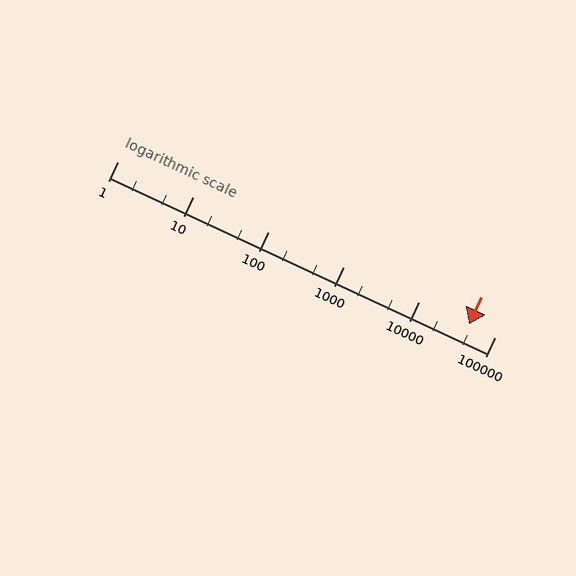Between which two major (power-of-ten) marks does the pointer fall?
The pointer is between 10000 and 100000.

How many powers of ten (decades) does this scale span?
The scale spans 5 decades, from 1 to 100000.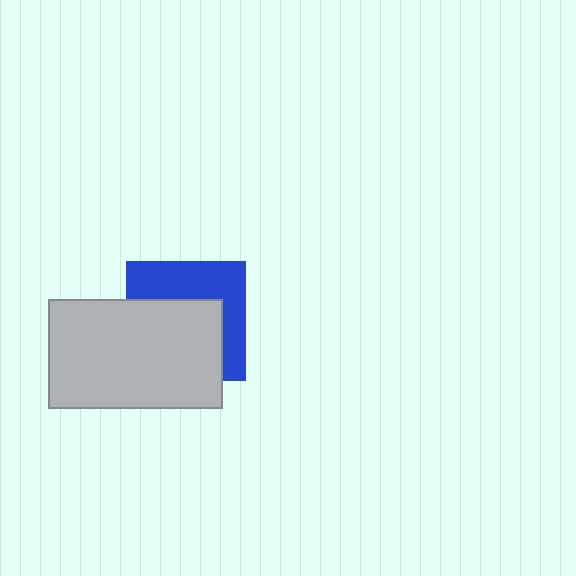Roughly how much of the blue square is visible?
A small part of it is visible (roughly 44%).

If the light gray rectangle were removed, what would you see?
You would see the complete blue square.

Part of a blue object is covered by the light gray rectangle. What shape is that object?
It is a square.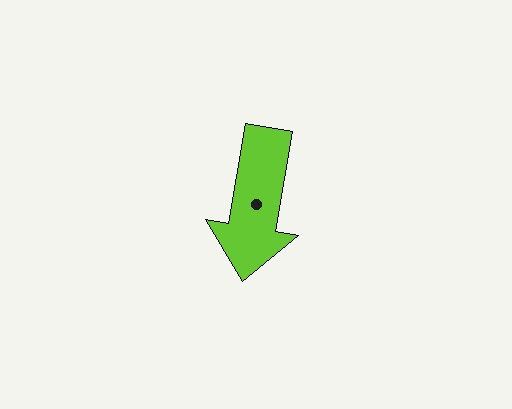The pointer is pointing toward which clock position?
Roughly 6 o'clock.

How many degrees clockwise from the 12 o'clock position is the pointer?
Approximately 190 degrees.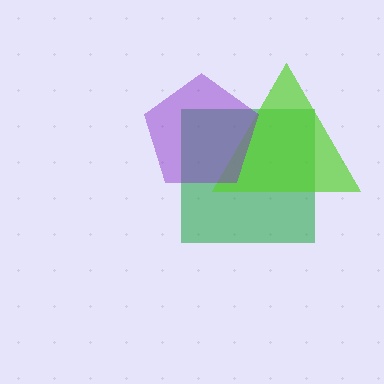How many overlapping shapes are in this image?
There are 3 overlapping shapes in the image.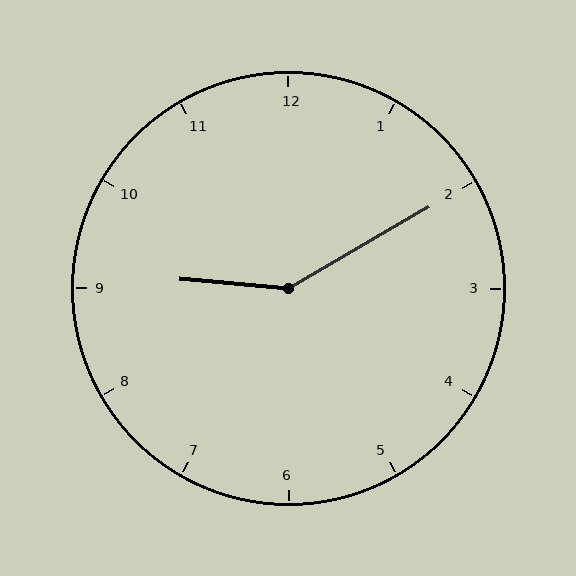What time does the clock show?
9:10.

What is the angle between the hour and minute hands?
Approximately 145 degrees.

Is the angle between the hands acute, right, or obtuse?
It is obtuse.